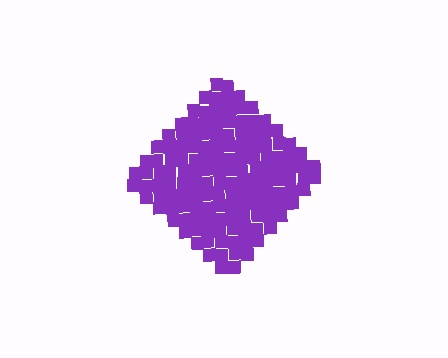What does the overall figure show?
The overall figure shows a diamond.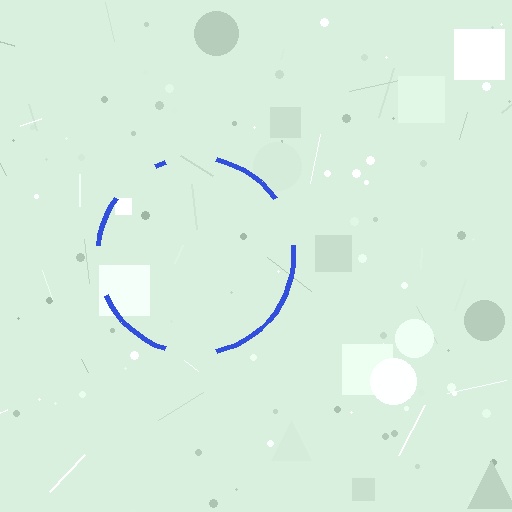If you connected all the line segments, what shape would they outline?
They would outline a circle.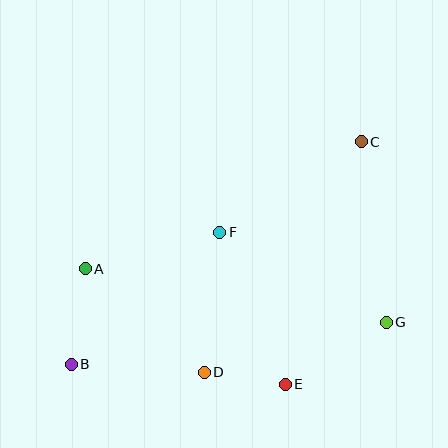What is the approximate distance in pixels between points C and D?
The distance between C and D is approximately 279 pixels.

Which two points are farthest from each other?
Points B and C are farthest from each other.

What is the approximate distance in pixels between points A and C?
The distance between A and C is approximately 304 pixels.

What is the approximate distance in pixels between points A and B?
The distance between A and B is approximately 97 pixels.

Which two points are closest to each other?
Points D and E are closest to each other.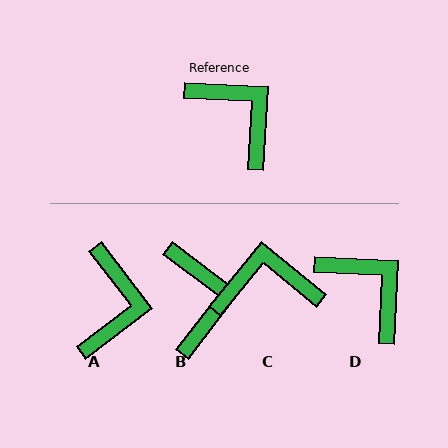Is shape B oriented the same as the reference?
No, it is off by about 34 degrees.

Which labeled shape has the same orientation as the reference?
D.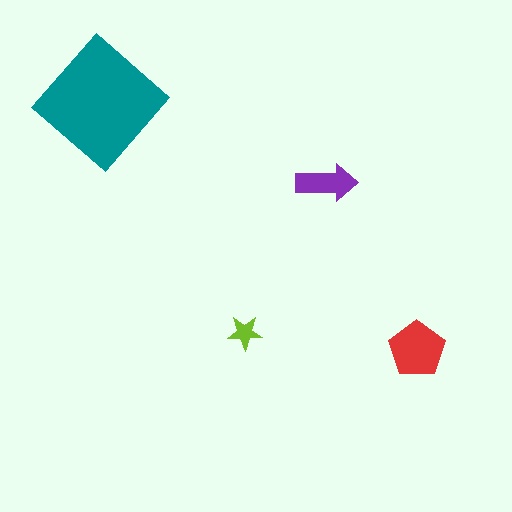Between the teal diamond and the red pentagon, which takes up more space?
The teal diamond.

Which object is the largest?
The teal diamond.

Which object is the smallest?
The lime star.